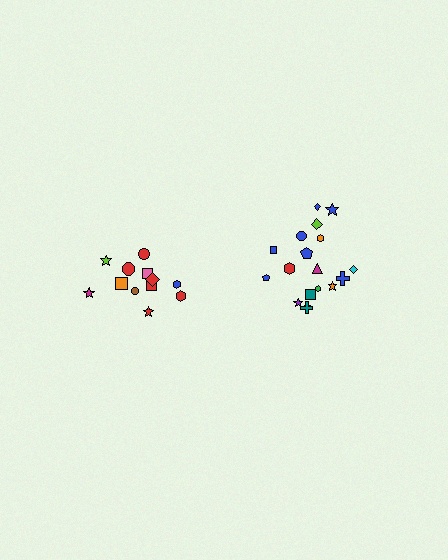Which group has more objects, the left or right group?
The right group.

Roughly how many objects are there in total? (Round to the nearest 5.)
Roughly 30 objects in total.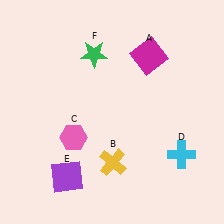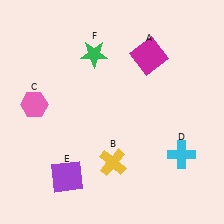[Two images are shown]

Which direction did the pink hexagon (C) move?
The pink hexagon (C) moved left.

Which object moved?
The pink hexagon (C) moved left.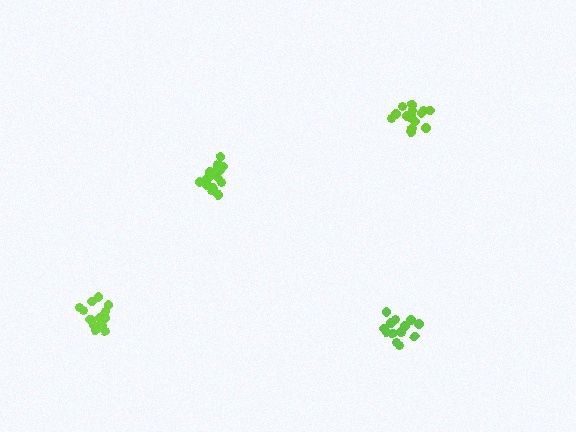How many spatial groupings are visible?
There are 4 spatial groupings.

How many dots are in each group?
Group 1: 14 dots, Group 2: 15 dots, Group 3: 16 dots, Group 4: 17 dots (62 total).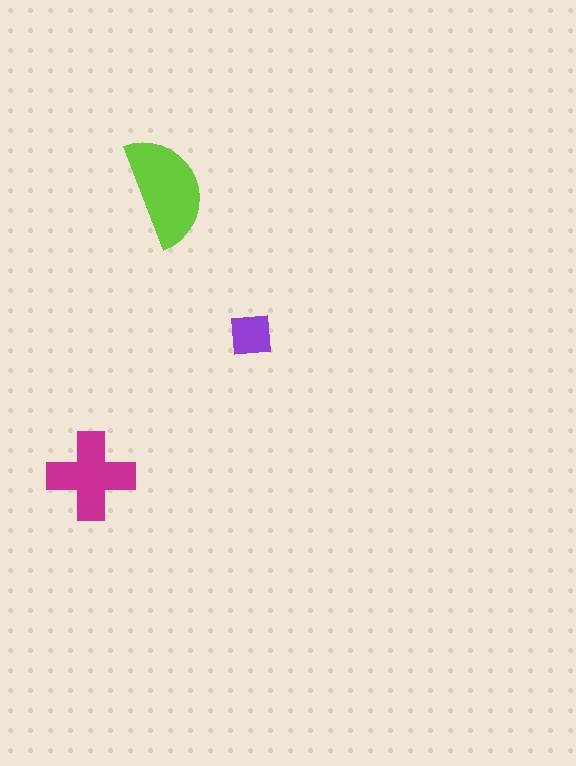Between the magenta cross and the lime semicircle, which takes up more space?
The lime semicircle.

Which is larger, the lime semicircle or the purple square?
The lime semicircle.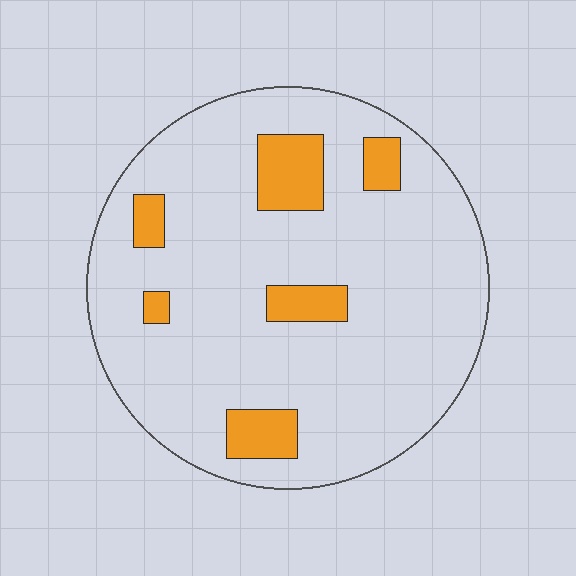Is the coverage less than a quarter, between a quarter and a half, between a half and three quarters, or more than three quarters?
Less than a quarter.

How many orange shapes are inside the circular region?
6.